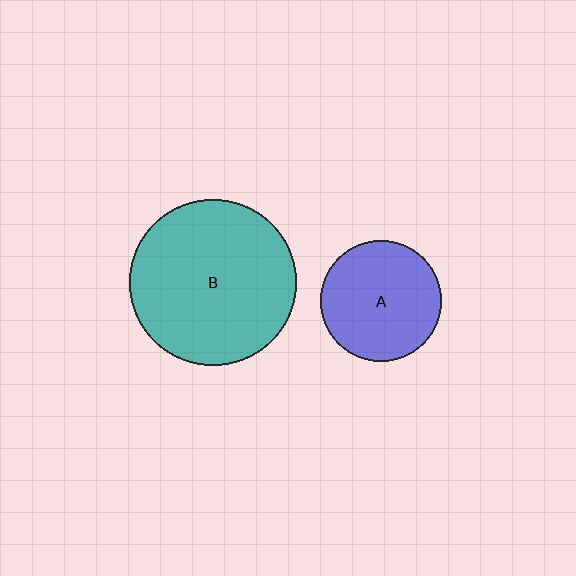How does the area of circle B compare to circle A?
Approximately 1.9 times.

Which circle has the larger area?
Circle B (teal).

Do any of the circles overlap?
No, none of the circles overlap.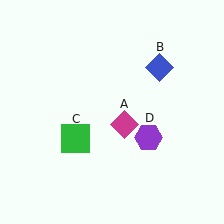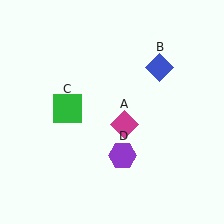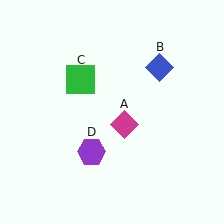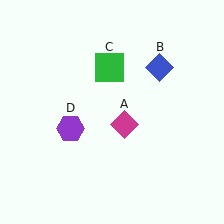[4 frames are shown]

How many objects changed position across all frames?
2 objects changed position: green square (object C), purple hexagon (object D).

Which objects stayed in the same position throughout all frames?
Magenta diamond (object A) and blue diamond (object B) remained stationary.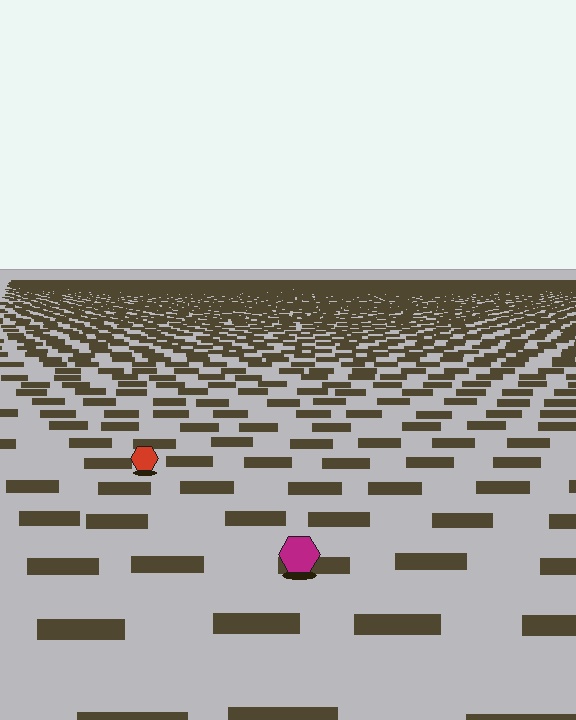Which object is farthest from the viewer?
The red hexagon is farthest from the viewer. It appears smaller and the ground texture around it is denser.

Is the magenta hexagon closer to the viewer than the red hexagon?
Yes. The magenta hexagon is closer — you can tell from the texture gradient: the ground texture is coarser near it.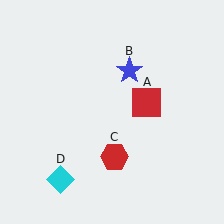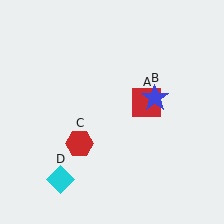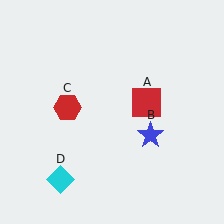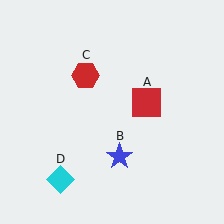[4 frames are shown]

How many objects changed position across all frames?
2 objects changed position: blue star (object B), red hexagon (object C).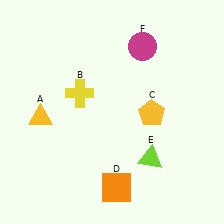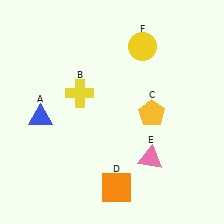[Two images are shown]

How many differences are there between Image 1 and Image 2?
There are 3 differences between the two images.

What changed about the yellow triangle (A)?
In Image 1, A is yellow. In Image 2, it changed to blue.